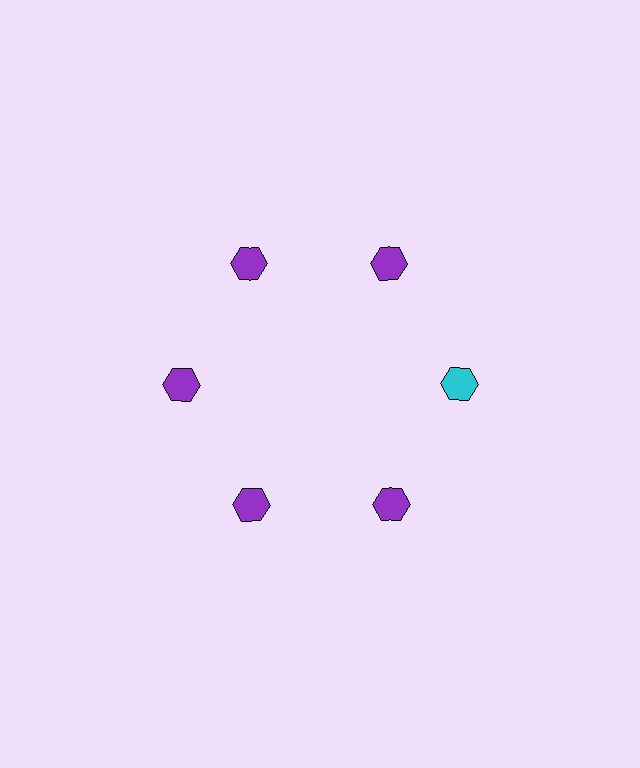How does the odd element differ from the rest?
It has a different color: cyan instead of purple.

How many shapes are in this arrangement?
There are 6 shapes arranged in a ring pattern.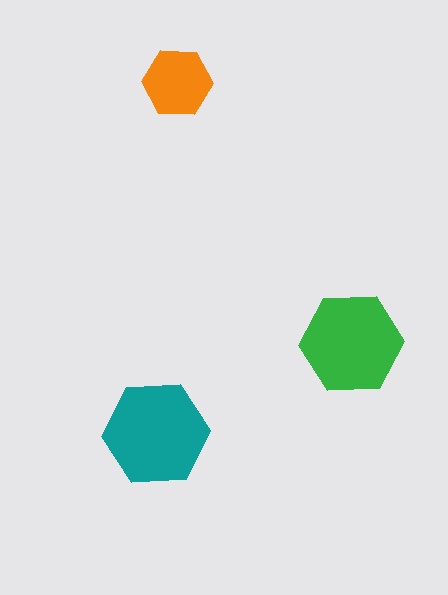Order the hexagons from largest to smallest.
the teal one, the green one, the orange one.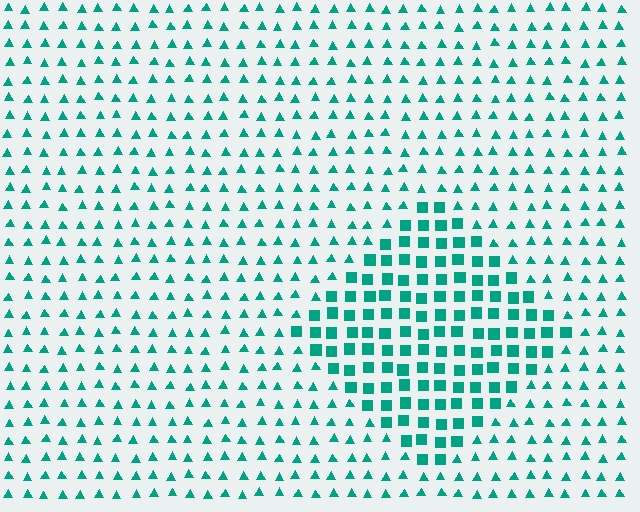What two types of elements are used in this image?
The image uses squares inside the diamond region and triangles outside it.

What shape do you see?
I see a diamond.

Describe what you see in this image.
The image is filled with small teal elements arranged in a uniform grid. A diamond-shaped region contains squares, while the surrounding area contains triangles. The boundary is defined purely by the change in element shape.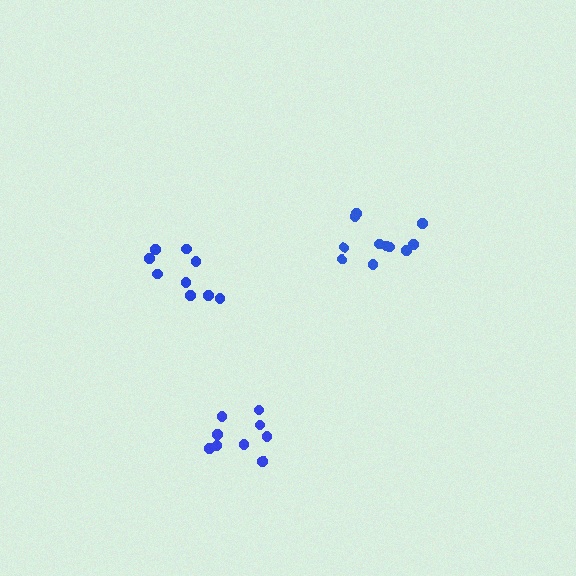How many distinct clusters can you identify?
There are 3 distinct clusters.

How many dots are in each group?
Group 1: 11 dots, Group 2: 9 dots, Group 3: 9 dots (29 total).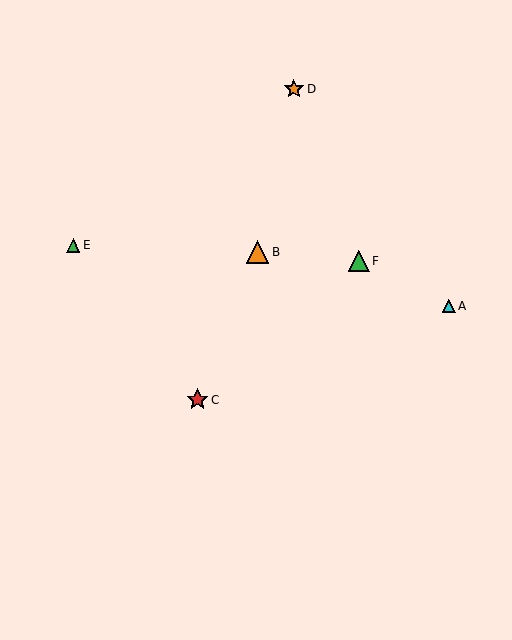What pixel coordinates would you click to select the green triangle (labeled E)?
Click at (73, 245) to select the green triangle E.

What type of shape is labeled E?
Shape E is a green triangle.